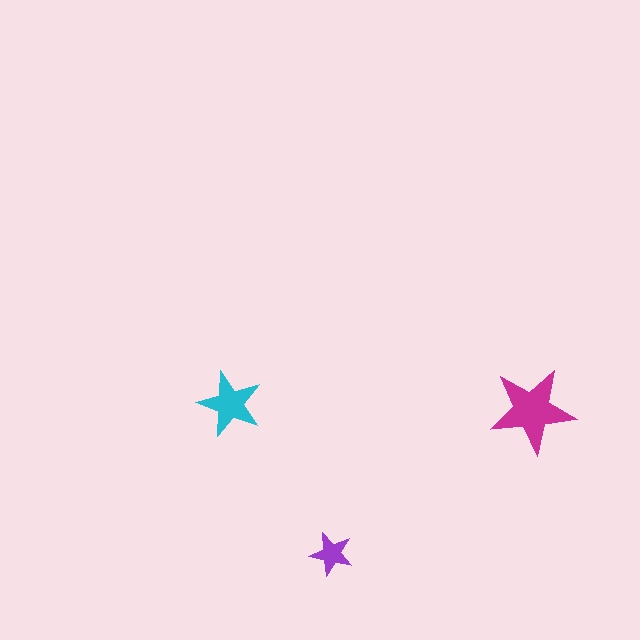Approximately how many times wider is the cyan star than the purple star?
About 1.5 times wider.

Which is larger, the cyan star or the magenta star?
The magenta one.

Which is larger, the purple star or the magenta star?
The magenta one.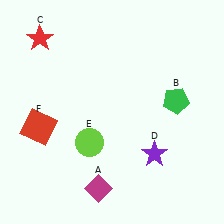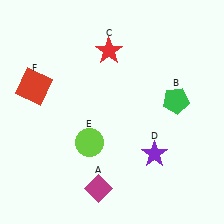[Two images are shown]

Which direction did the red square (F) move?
The red square (F) moved up.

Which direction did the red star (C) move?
The red star (C) moved right.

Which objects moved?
The objects that moved are: the red star (C), the red square (F).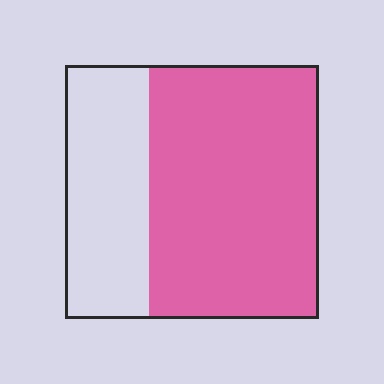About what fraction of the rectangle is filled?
About two thirds (2/3).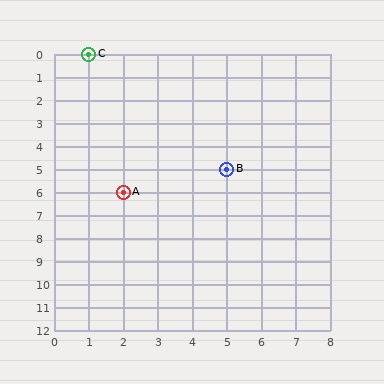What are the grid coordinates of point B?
Point B is at grid coordinates (5, 5).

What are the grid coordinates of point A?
Point A is at grid coordinates (2, 6).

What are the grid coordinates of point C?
Point C is at grid coordinates (1, 0).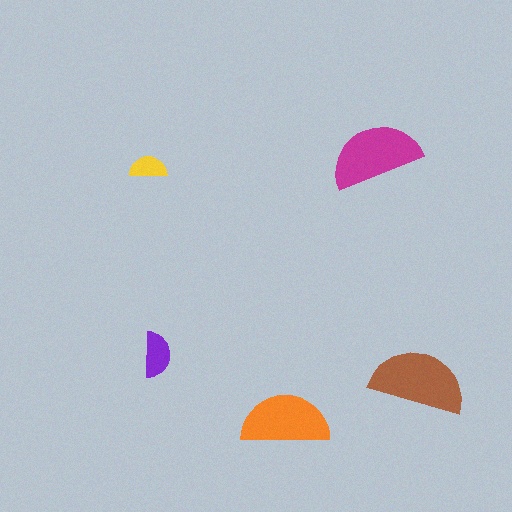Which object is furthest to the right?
The brown semicircle is rightmost.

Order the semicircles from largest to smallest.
the brown one, the magenta one, the orange one, the purple one, the yellow one.